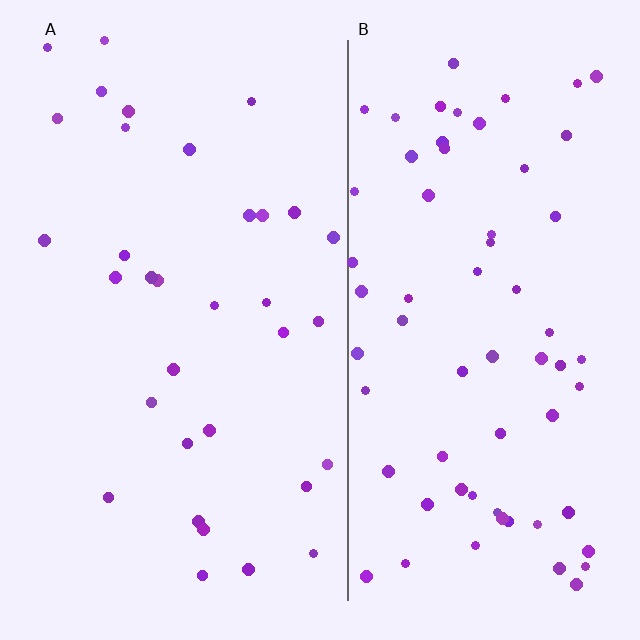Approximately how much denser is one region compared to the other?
Approximately 2.0× — region B over region A.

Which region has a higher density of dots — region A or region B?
B (the right).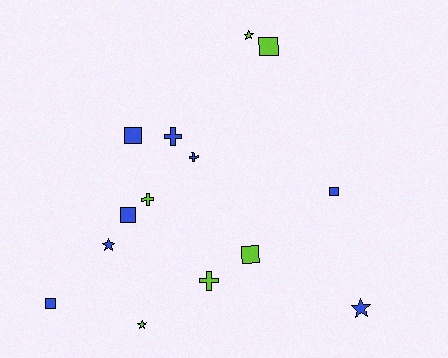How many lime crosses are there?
There are 2 lime crosses.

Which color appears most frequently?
Blue, with 8 objects.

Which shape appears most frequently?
Square, with 6 objects.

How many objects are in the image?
There are 14 objects.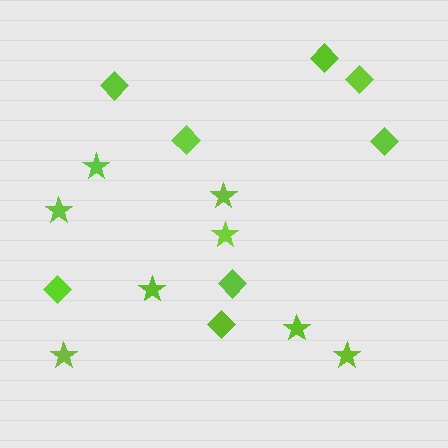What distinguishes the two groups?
There are 2 groups: one group of stars (8) and one group of diamonds (8).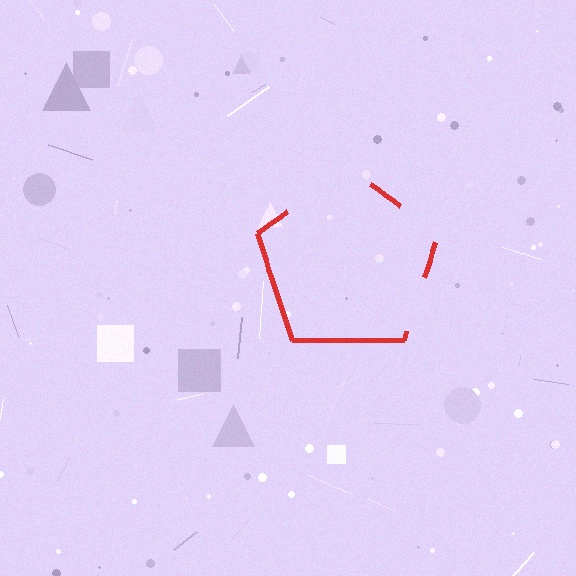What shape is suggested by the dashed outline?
The dashed outline suggests a pentagon.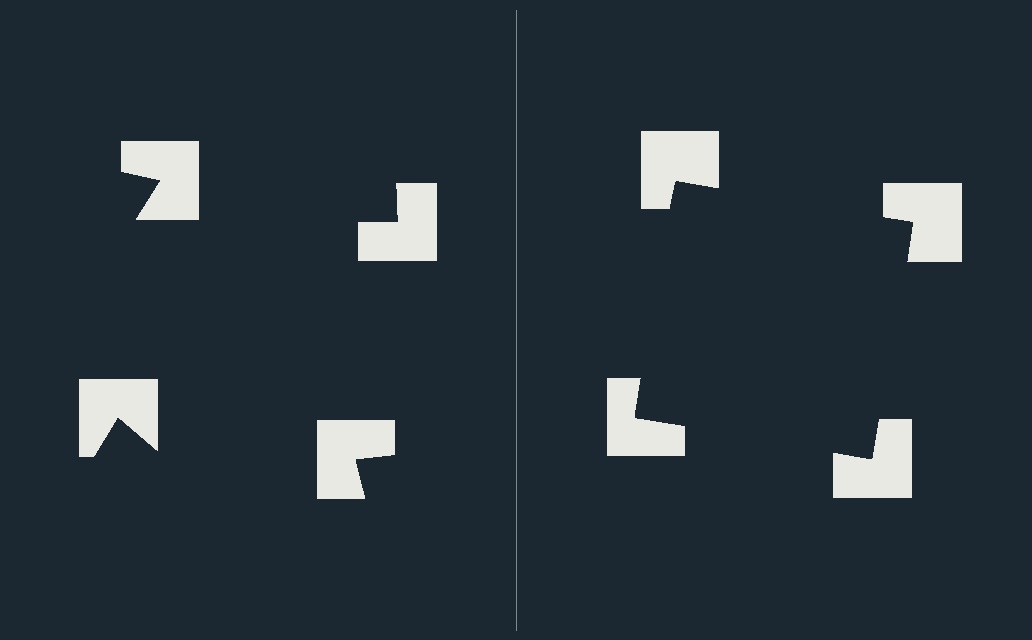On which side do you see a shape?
An illusory square appears on the right side. On the left side the wedge cuts are rotated, so no coherent shape forms.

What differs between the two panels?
The notched squares are positioned identically on both sides; only the wedge orientations differ. On the right they align to a square; on the left they are misaligned.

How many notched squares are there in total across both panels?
8 — 4 on each side.